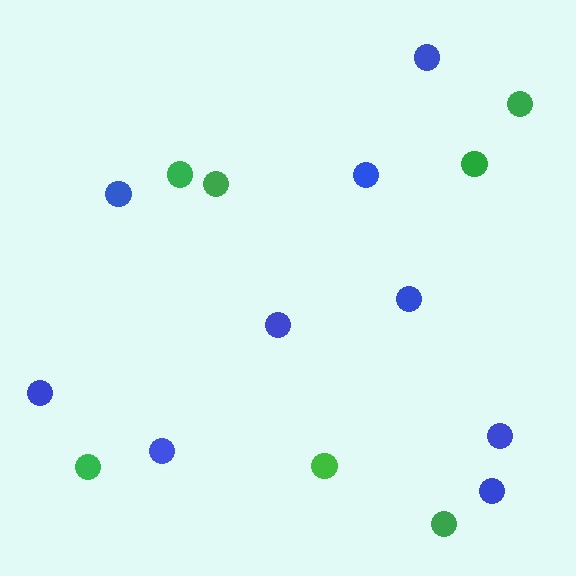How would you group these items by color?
There are 2 groups: one group of green circles (7) and one group of blue circles (9).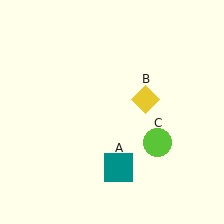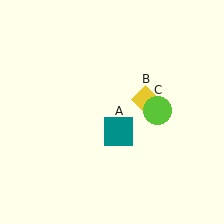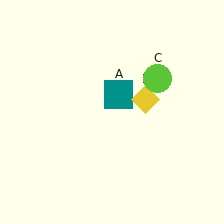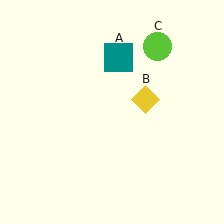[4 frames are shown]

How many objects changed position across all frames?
2 objects changed position: teal square (object A), lime circle (object C).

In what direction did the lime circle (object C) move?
The lime circle (object C) moved up.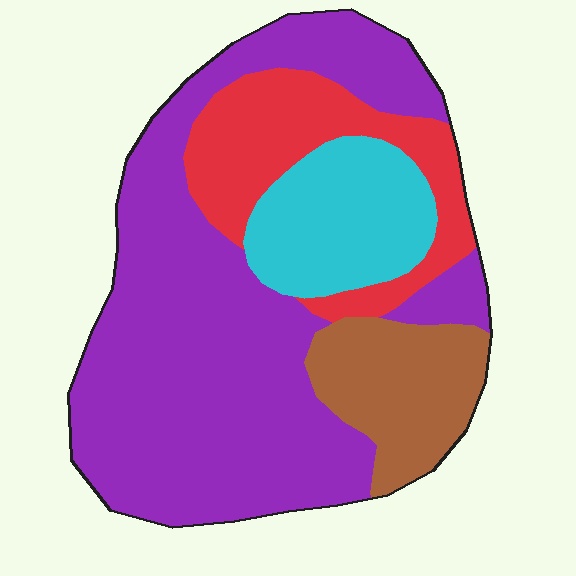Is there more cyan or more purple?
Purple.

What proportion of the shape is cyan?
Cyan takes up about one eighth (1/8) of the shape.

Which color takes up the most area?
Purple, at roughly 55%.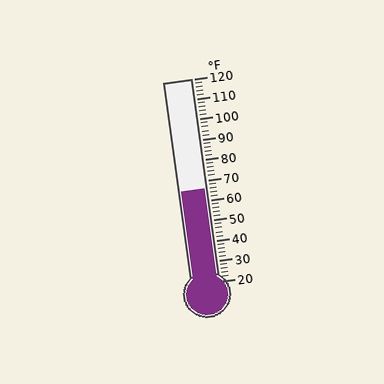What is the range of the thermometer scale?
The thermometer scale ranges from 20°F to 120°F.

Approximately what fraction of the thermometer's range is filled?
The thermometer is filled to approximately 45% of its range.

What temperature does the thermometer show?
The thermometer shows approximately 66°F.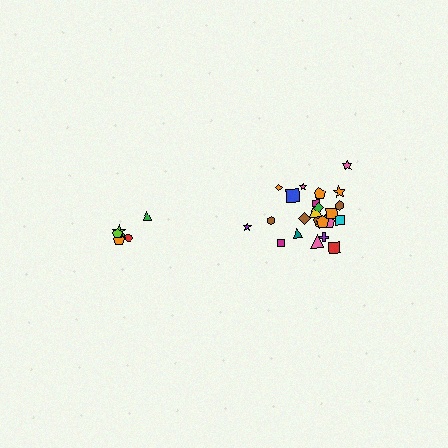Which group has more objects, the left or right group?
The right group.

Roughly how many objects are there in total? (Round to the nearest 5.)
Roughly 30 objects in total.